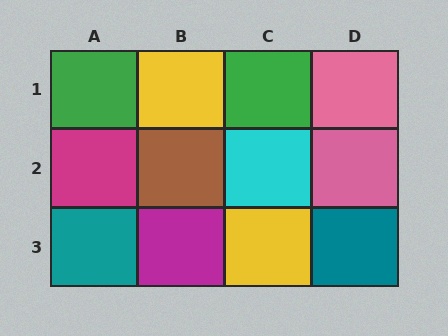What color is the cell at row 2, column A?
Magenta.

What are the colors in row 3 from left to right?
Teal, magenta, yellow, teal.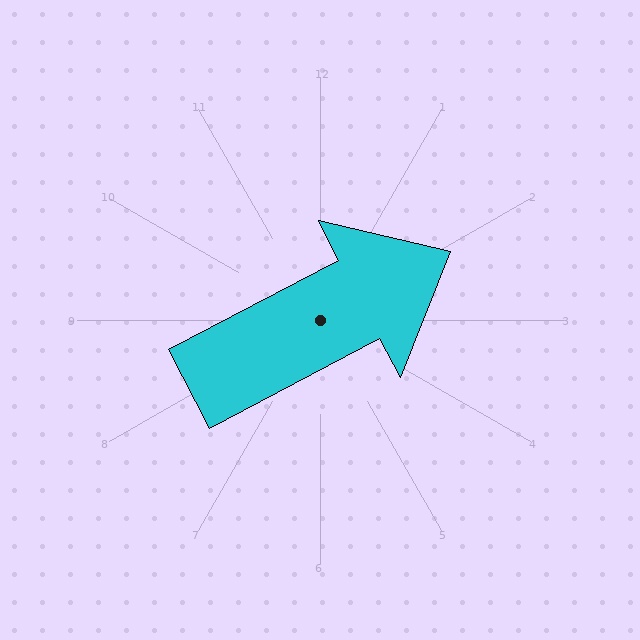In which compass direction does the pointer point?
Northeast.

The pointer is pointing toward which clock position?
Roughly 2 o'clock.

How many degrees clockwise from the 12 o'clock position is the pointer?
Approximately 62 degrees.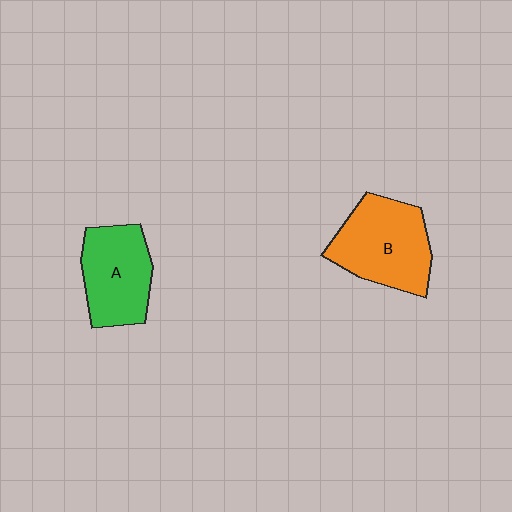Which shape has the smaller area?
Shape A (green).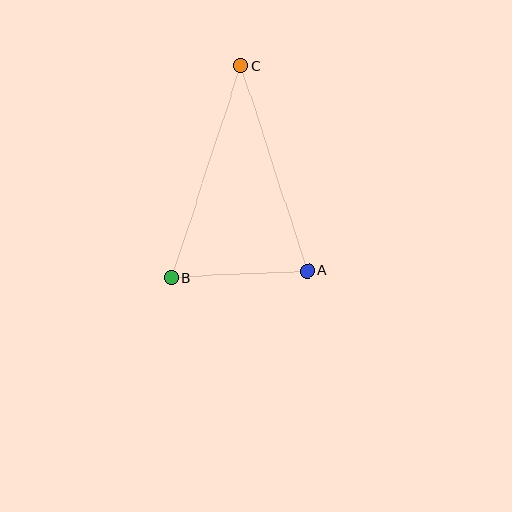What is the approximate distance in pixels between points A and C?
The distance between A and C is approximately 215 pixels.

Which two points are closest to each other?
Points A and B are closest to each other.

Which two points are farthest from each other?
Points B and C are farthest from each other.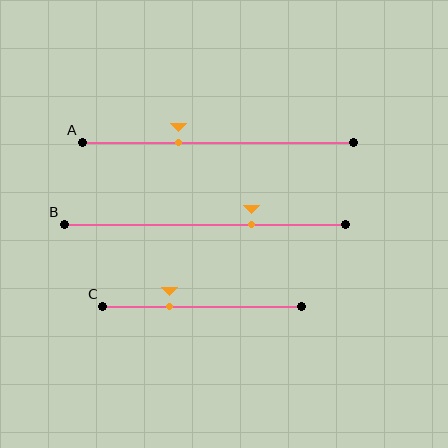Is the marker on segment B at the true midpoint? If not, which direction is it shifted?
No, the marker on segment B is shifted to the right by about 16% of the segment length.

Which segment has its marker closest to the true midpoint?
Segment A has its marker closest to the true midpoint.